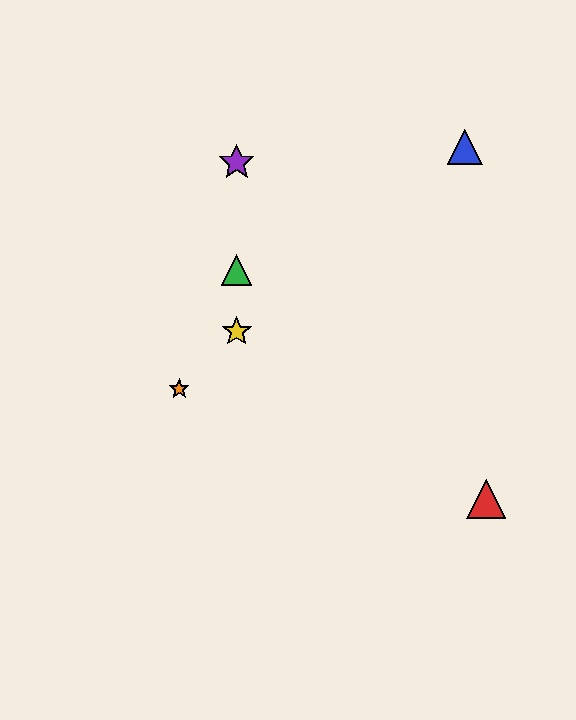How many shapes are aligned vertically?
3 shapes (the green triangle, the yellow star, the purple star) are aligned vertically.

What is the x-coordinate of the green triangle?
The green triangle is at x≈237.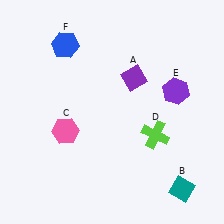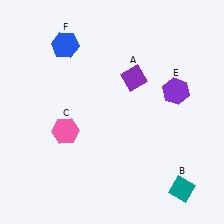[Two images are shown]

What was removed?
The lime cross (D) was removed in Image 2.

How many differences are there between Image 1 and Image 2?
There is 1 difference between the two images.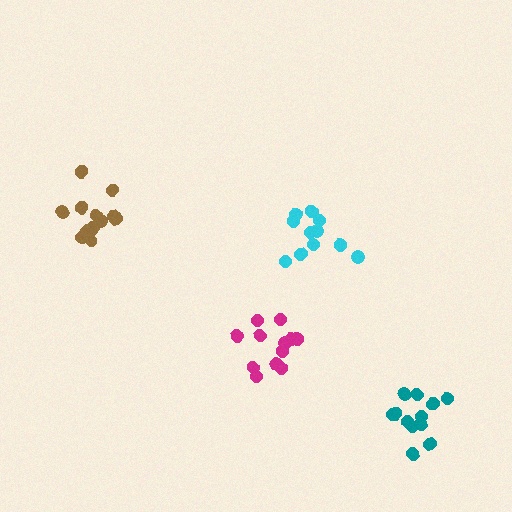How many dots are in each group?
Group 1: 13 dots, Group 2: 11 dots, Group 3: 12 dots, Group 4: 12 dots (48 total).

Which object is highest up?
The brown cluster is topmost.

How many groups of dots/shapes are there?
There are 4 groups.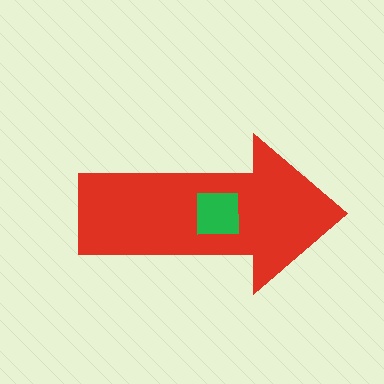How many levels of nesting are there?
2.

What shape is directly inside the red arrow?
The green square.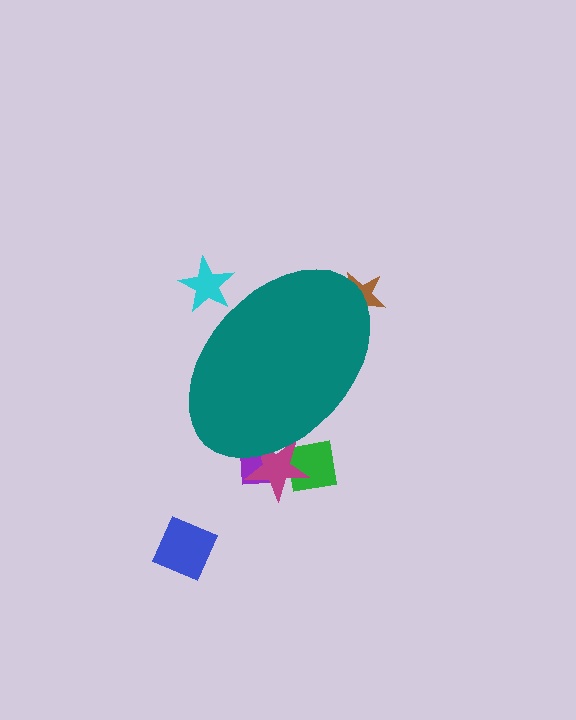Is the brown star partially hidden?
Yes, the brown star is partially hidden behind the teal ellipse.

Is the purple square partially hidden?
Yes, the purple square is partially hidden behind the teal ellipse.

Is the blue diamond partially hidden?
No, the blue diamond is fully visible.